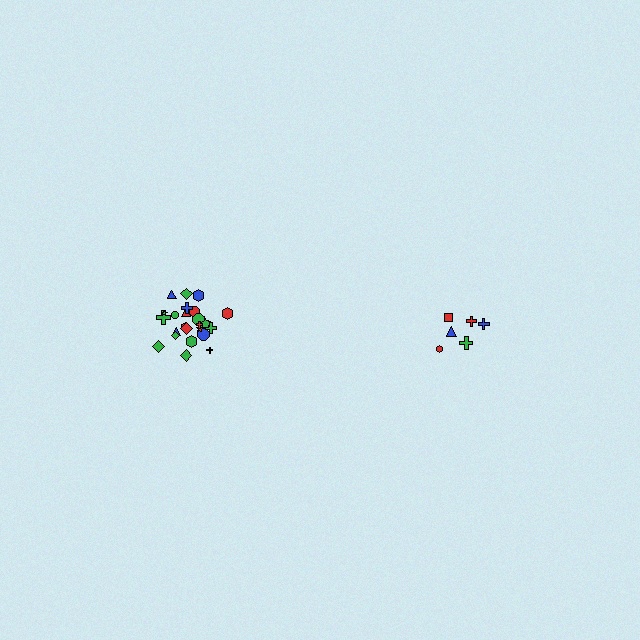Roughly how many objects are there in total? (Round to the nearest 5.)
Roughly 30 objects in total.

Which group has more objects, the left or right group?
The left group.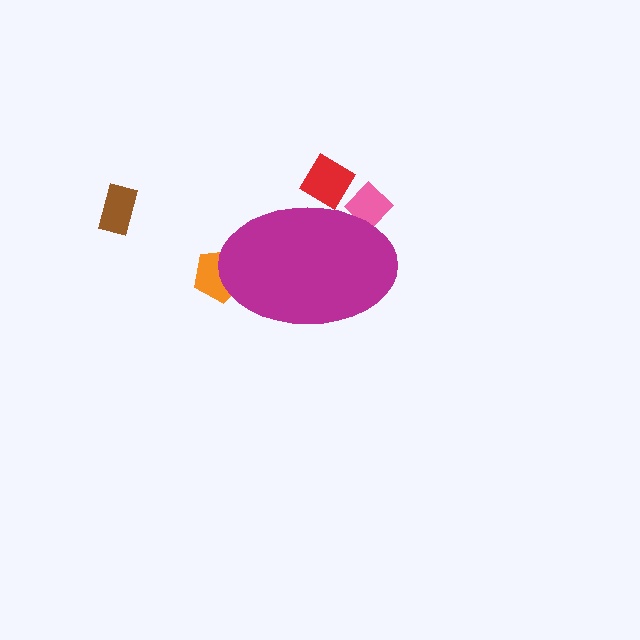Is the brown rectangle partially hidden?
No, the brown rectangle is fully visible.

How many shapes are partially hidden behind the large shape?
3 shapes are partially hidden.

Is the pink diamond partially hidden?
Yes, the pink diamond is partially hidden behind the magenta ellipse.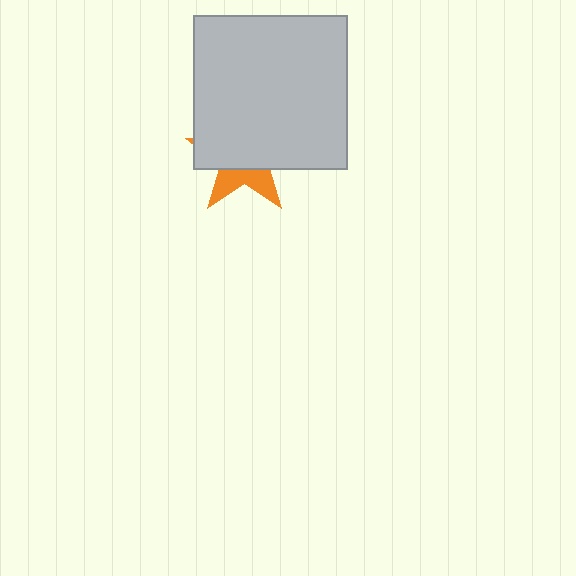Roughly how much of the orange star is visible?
A small part of it is visible (roughly 33%).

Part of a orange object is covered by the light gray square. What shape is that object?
It is a star.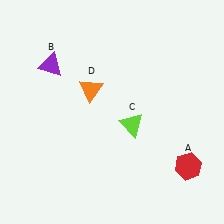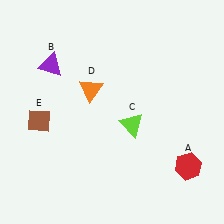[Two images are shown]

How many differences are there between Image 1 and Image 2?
There is 1 difference between the two images.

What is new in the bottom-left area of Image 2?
A brown diamond (E) was added in the bottom-left area of Image 2.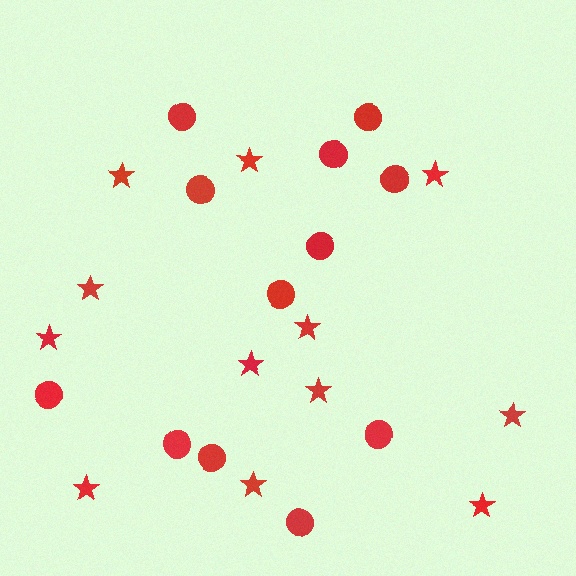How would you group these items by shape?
There are 2 groups: one group of circles (12) and one group of stars (12).